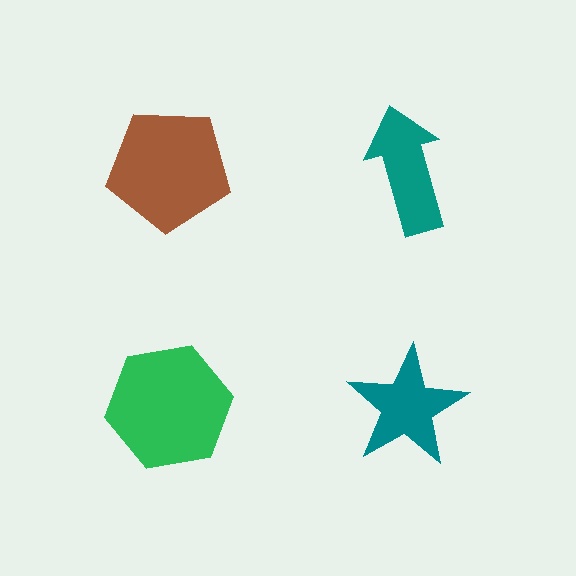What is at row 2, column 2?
A teal star.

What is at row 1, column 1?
A brown pentagon.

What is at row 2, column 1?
A green hexagon.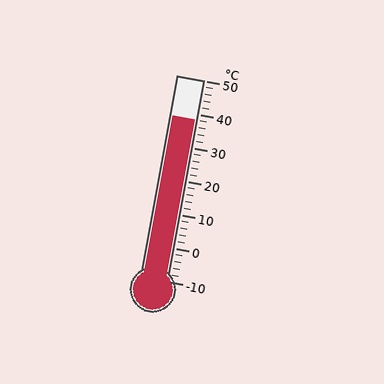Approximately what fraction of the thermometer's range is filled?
The thermometer is filled to approximately 80% of its range.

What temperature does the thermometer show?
The thermometer shows approximately 38°C.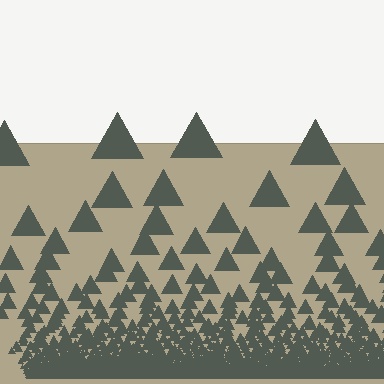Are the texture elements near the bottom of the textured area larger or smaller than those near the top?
Smaller. The gradient is inverted — elements near the bottom are smaller and denser.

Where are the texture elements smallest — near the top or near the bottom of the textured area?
Near the bottom.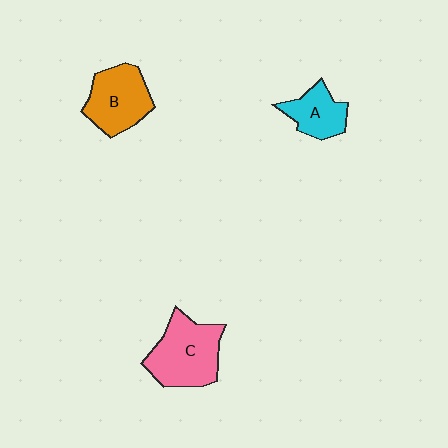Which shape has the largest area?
Shape C (pink).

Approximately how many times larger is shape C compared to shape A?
Approximately 1.7 times.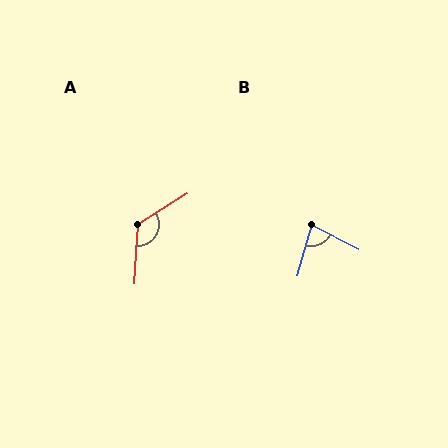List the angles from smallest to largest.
B (79°), A (125°).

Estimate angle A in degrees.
Approximately 125 degrees.